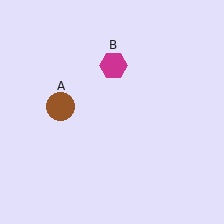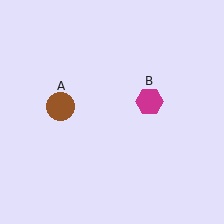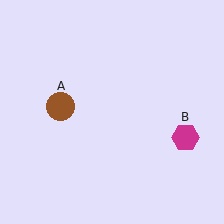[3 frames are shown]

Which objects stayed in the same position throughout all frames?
Brown circle (object A) remained stationary.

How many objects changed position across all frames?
1 object changed position: magenta hexagon (object B).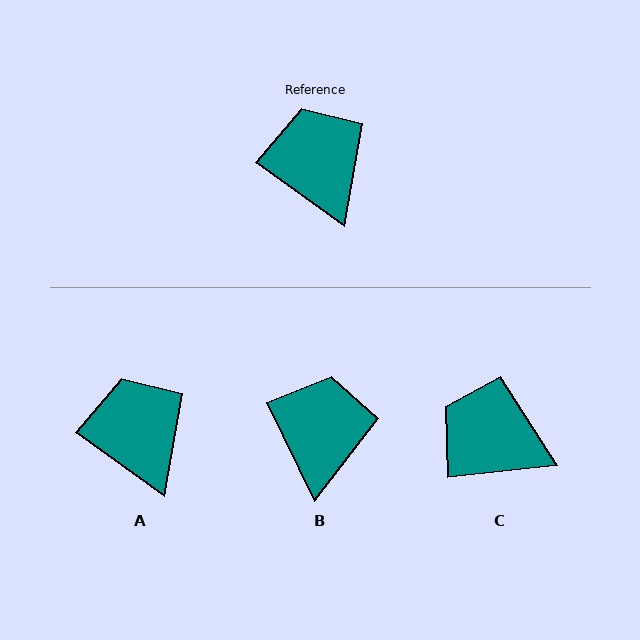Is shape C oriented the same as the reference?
No, it is off by about 42 degrees.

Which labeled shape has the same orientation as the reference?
A.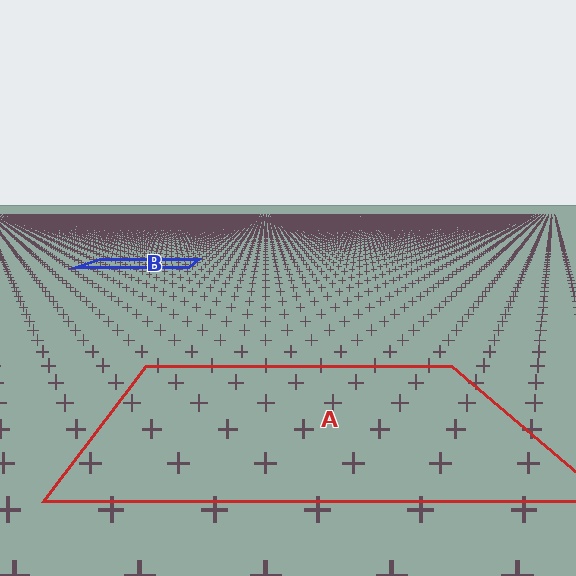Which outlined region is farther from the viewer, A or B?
Region B is farther from the viewer — the texture elements inside it appear smaller and more densely packed.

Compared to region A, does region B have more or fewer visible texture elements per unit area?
Region B has more texture elements per unit area — they are packed more densely because it is farther away.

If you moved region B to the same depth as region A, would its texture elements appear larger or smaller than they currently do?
They would appear larger. At a closer depth, the same texture elements are projected at a bigger on-screen size.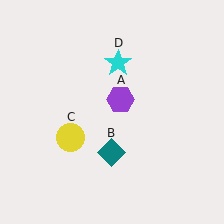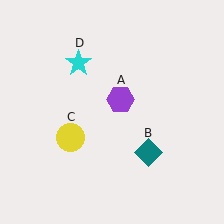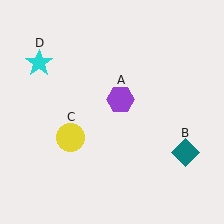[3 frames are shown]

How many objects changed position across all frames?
2 objects changed position: teal diamond (object B), cyan star (object D).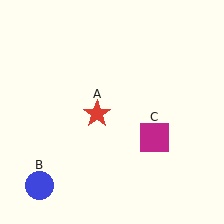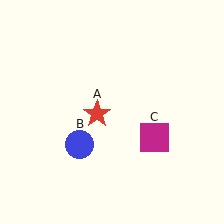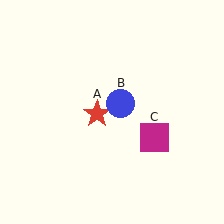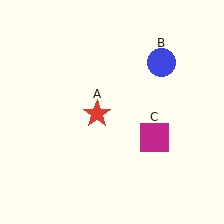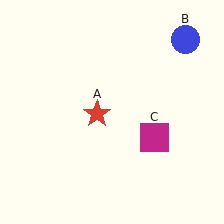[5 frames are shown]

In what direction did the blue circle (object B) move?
The blue circle (object B) moved up and to the right.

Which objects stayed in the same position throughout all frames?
Red star (object A) and magenta square (object C) remained stationary.